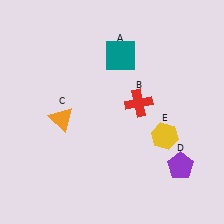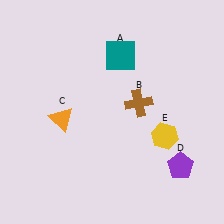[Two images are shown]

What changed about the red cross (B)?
In Image 1, B is red. In Image 2, it changed to brown.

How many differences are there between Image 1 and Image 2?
There is 1 difference between the two images.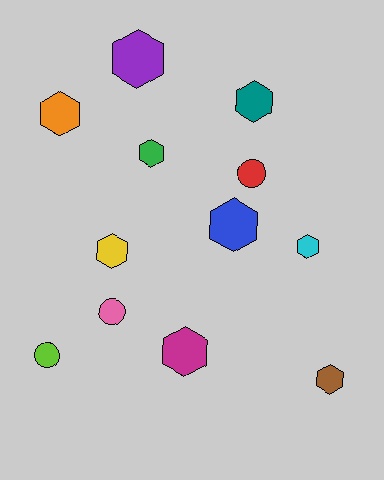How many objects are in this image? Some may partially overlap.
There are 12 objects.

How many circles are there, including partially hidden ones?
There are 3 circles.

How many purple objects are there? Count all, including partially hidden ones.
There is 1 purple object.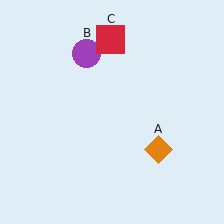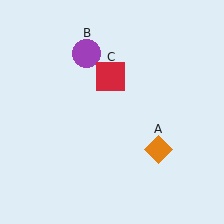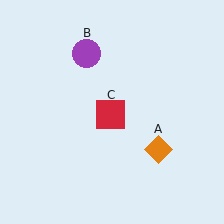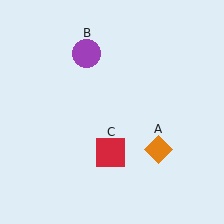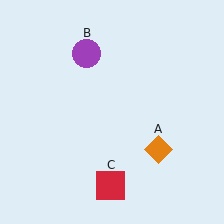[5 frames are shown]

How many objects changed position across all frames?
1 object changed position: red square (object C).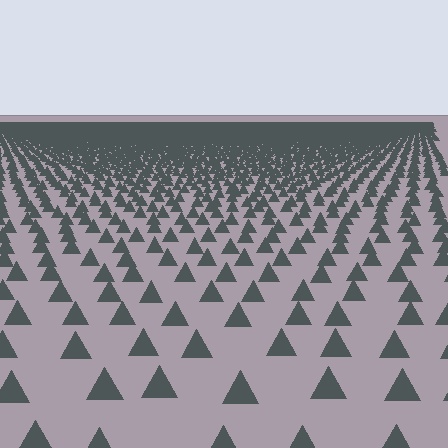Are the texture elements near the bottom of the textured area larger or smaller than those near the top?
Larger. Near the bottom, elements are closer to the viewer and appear at a bigger on-screen size.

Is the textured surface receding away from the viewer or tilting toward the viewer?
The surface is receding away from the viewer. Texture elements get smaller and denser toward the top.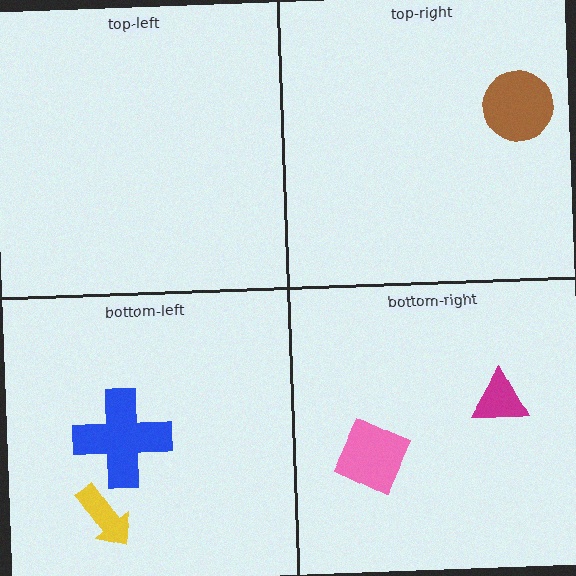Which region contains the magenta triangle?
The bottom-right region.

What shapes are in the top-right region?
The brown circle.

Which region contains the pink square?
The bottom-right region.